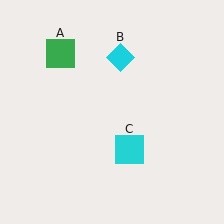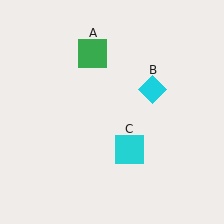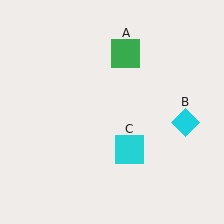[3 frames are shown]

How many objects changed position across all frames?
2 objects changed position: green square (object A), cyan diamond (object B).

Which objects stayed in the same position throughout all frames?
Cyan square (object C) remained stationary.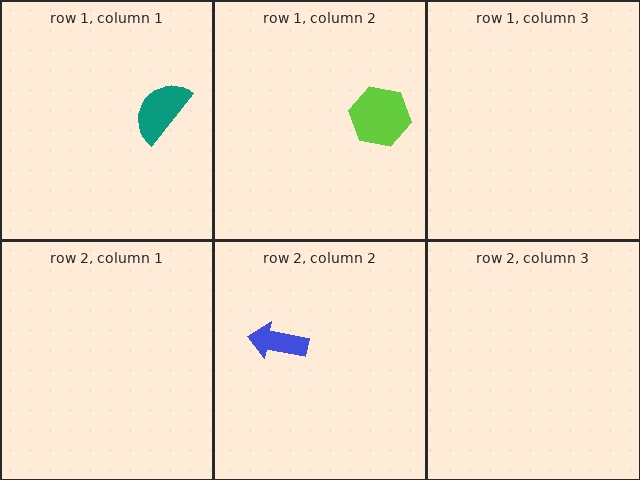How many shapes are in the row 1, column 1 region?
1.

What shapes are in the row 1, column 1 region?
The teal semicircle.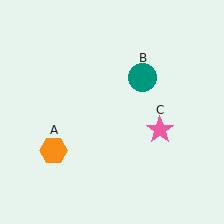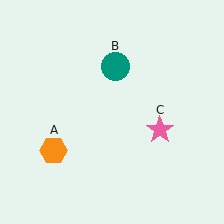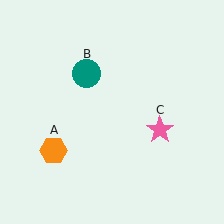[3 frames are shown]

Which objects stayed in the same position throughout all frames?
Orange hexagon (object A) and pink star (object C) remained stationary.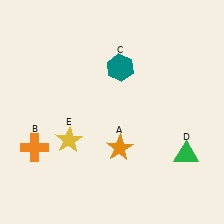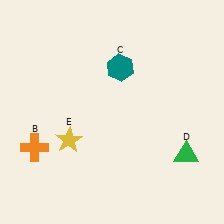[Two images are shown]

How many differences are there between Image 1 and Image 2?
There is 1 difference between the two images.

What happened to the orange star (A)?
The orange star (A) was removed in Image 2. It was in the bottom-right area of Image 1.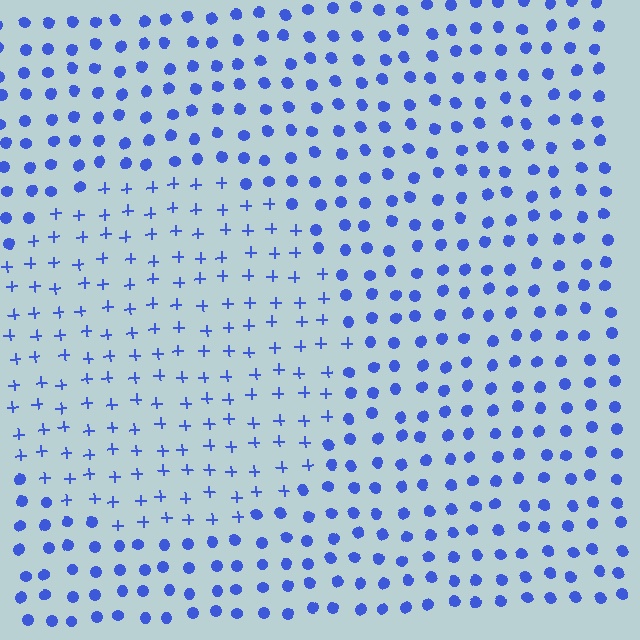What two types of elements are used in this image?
The image uses plus signs inside the circle region and circles outside it.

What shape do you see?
I see a circle.